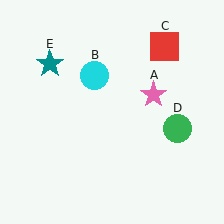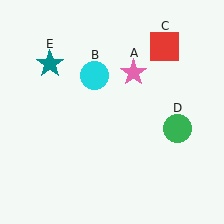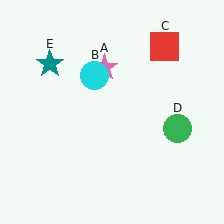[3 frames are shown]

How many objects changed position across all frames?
1 object changed position: pink star (object A).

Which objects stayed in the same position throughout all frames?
Cyan circle (object B) and red square (object C) and green circle (object D) and teal star (object E) remained stationary.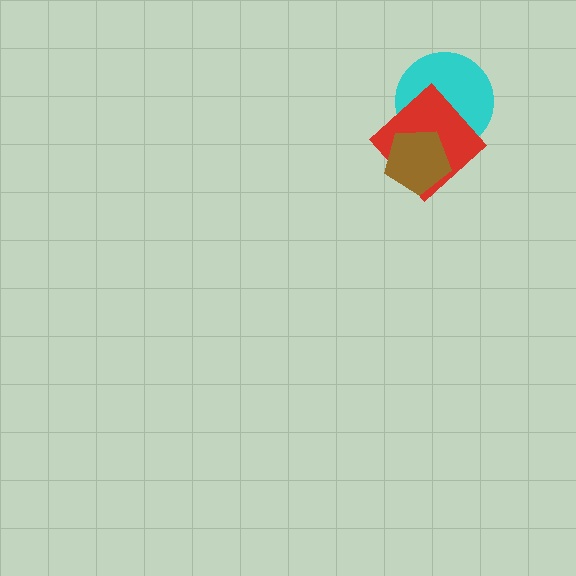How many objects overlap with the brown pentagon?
2 objects overlap with the brown pentagon.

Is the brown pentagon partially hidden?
No, no other shape covers it.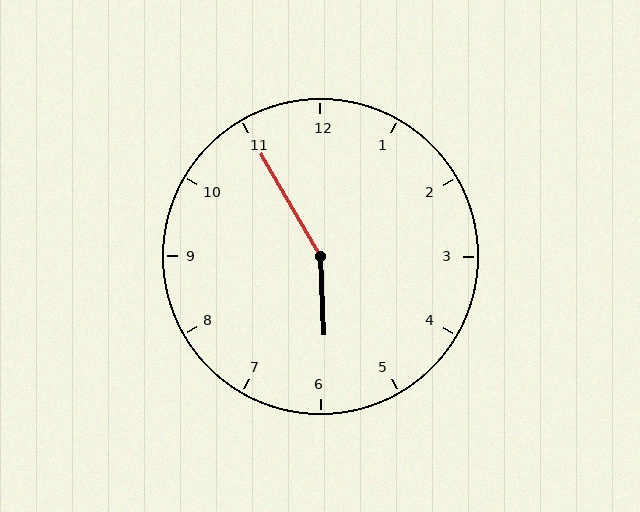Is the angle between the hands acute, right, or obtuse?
It is obtuse.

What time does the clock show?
5:55.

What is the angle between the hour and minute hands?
Approximately 152 degrees.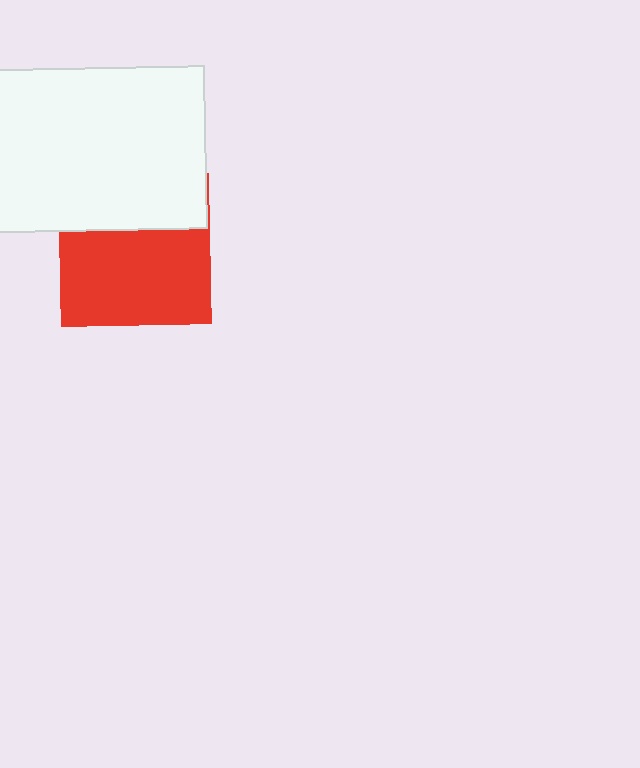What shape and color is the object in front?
The object in front is a white rectangle.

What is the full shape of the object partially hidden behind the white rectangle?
The partially hidden object is a red square.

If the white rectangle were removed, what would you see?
You would see the complete red square.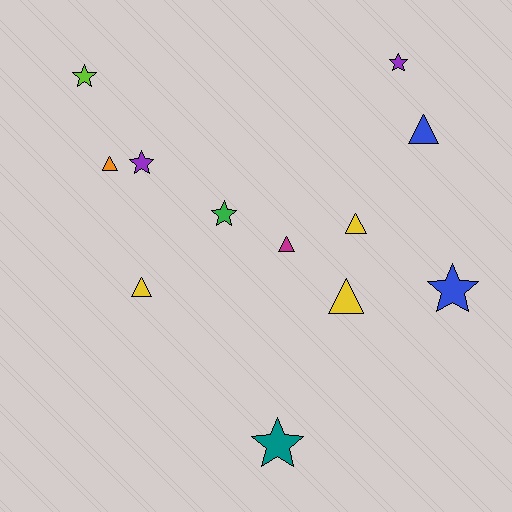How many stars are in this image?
There are 6 stars.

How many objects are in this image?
There are 12 objects.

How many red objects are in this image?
There are no red objects.